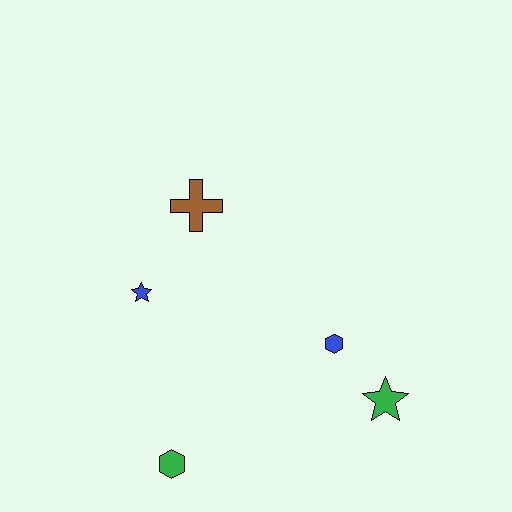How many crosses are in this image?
There is 1 cross.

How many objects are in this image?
There are 5 objects.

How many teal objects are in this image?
There are no teal objects.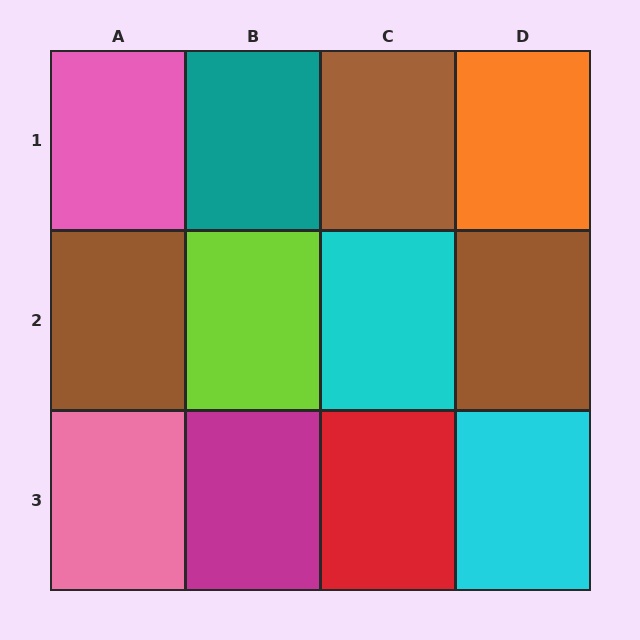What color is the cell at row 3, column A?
Pink.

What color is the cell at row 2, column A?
Brown.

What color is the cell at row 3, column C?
Red.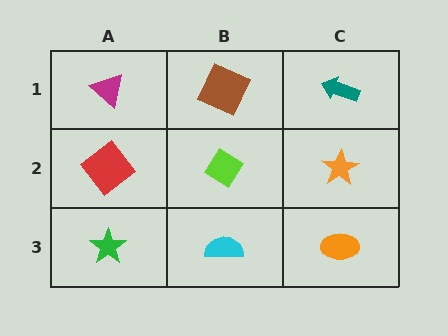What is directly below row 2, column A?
A green star.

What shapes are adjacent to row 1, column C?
An orange star (row 2, column C), a brown square (row 1, column B).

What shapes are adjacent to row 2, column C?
A teal arrow (row 1, column C), an orange ellipse (row 3, column C), a lime diamond (row 2, column B).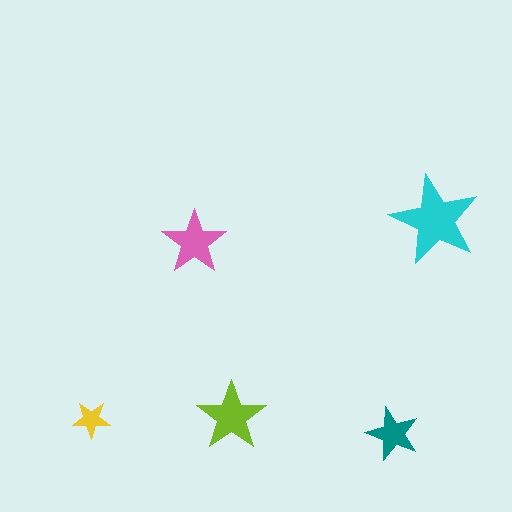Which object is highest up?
The cyan star is topmost.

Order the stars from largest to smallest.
the cyan one, the lime one, the pink one, the teal one, the yellow one.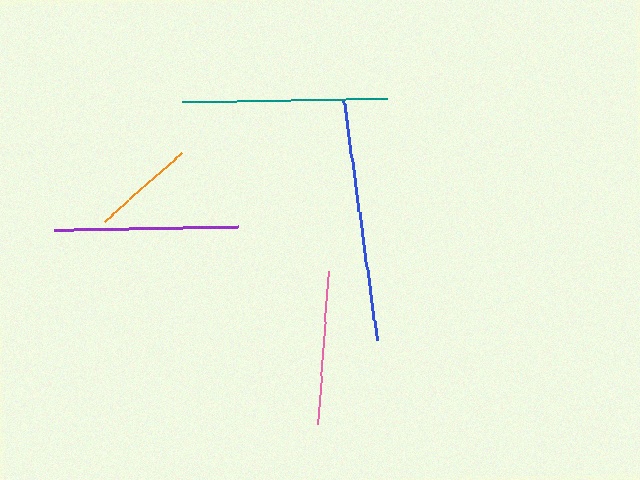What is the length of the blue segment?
The blue segment is approximately 243 pixels long.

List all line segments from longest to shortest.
From longest to shortest: blue, teal, purple, pink, orange.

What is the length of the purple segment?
The purple segment is approximately 185 pixels long.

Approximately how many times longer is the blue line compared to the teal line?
The blue line is approximately 1.2 times the length of the teal line.